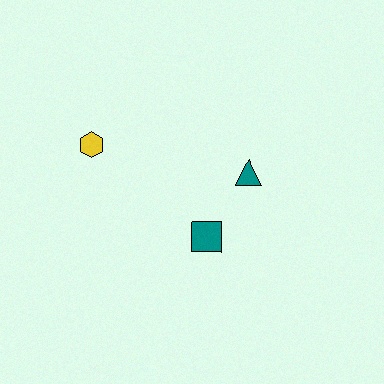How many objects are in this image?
There are 3 objects.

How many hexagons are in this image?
There is 1 hexagon.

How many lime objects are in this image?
There are no lime objects.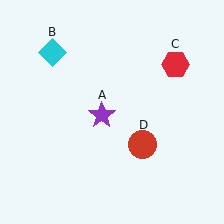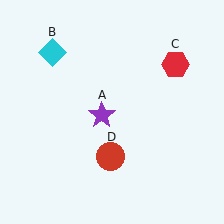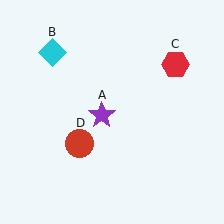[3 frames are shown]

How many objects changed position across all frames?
1 object changed position: red circle (object D).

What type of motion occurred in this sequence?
The red circle (object D) rotated clockwise around the center of the scene.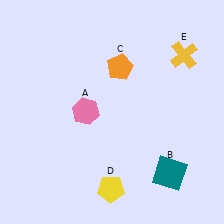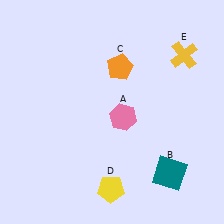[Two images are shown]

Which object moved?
The pink hexagon (A) moved right.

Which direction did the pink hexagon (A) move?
The pink hexagon (A) moved right.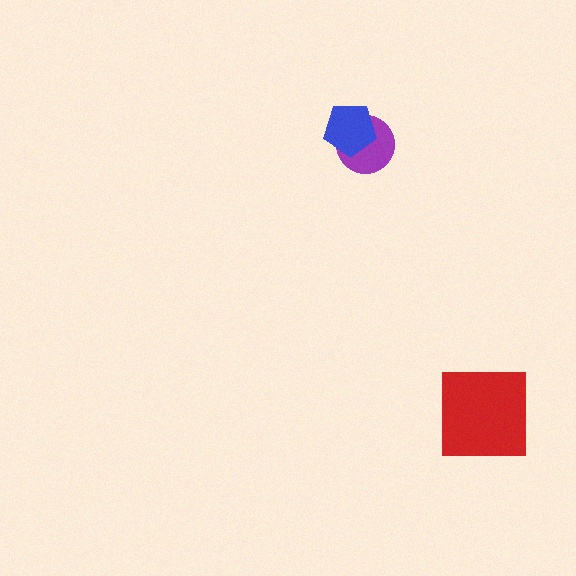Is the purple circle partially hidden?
Yes, it is partially covered by another shape.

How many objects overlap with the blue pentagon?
1 object overlaps with the blue pentagon.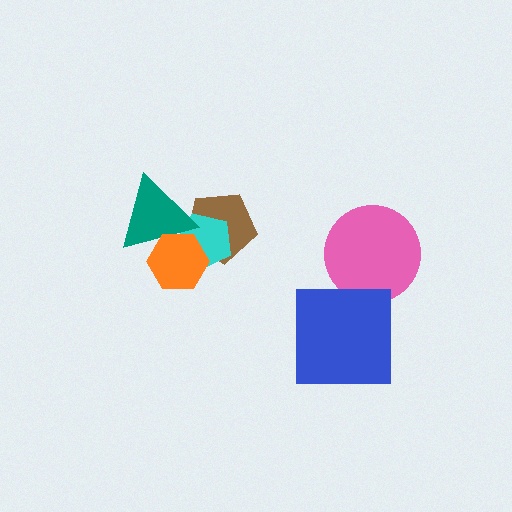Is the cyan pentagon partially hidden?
Yes, it is partially covered by another shape.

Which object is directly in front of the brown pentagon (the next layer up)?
The cyan pentagon is directly in front of the brown pentagon.